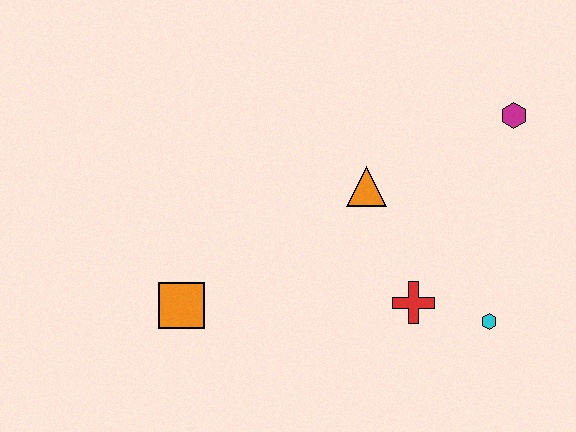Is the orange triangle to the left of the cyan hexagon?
Yes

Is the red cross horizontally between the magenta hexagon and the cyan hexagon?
No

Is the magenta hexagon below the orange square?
No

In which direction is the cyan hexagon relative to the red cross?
The cyan hexagon is to the right of the red cross.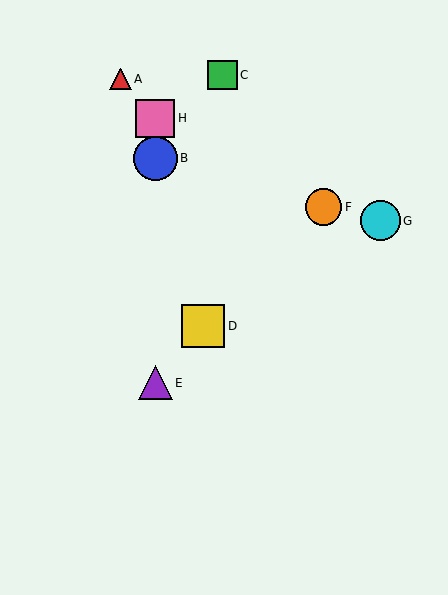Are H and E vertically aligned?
Yes, both are at x≈155.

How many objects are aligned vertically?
3 objects (B, E, H) are aligned vertically.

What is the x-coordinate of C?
Object C is at x≈222.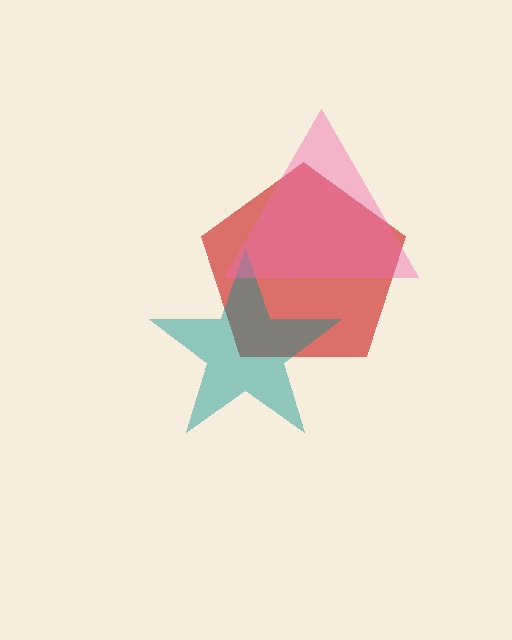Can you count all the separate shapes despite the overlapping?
Yes, there are 3 separate shapes.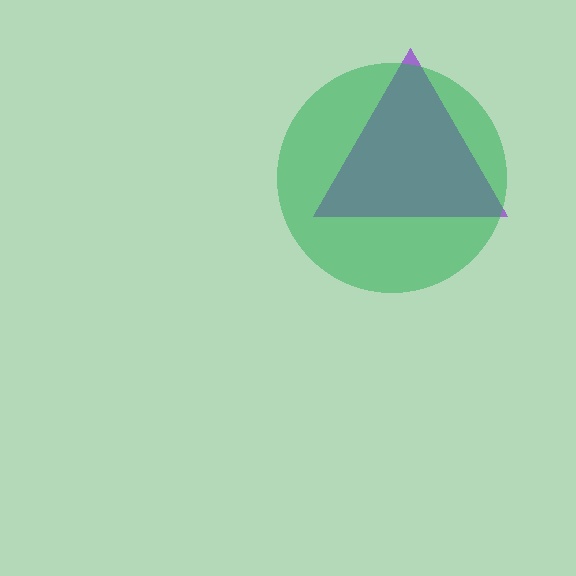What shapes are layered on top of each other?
The layered shapes are: a purple triangle, a green circle.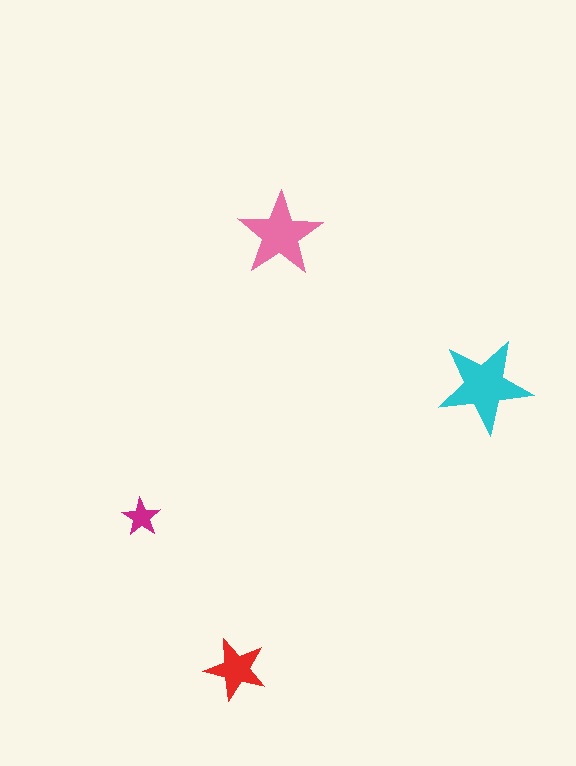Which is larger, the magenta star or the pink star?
The pink one.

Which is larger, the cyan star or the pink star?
The cyan one.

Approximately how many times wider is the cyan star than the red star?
About 1.5 times wider.